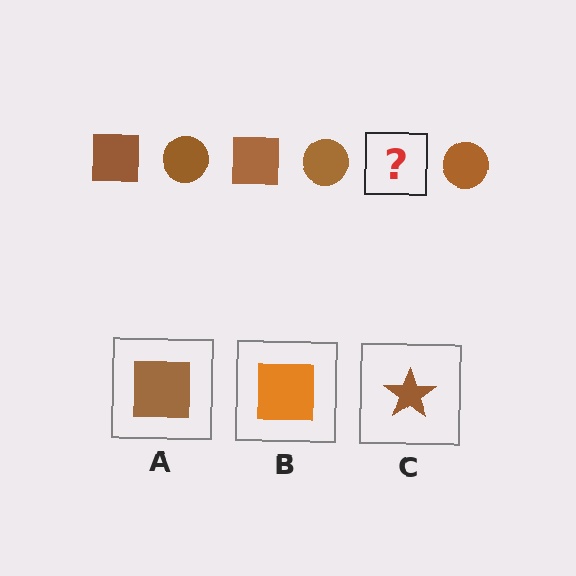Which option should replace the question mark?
Option A.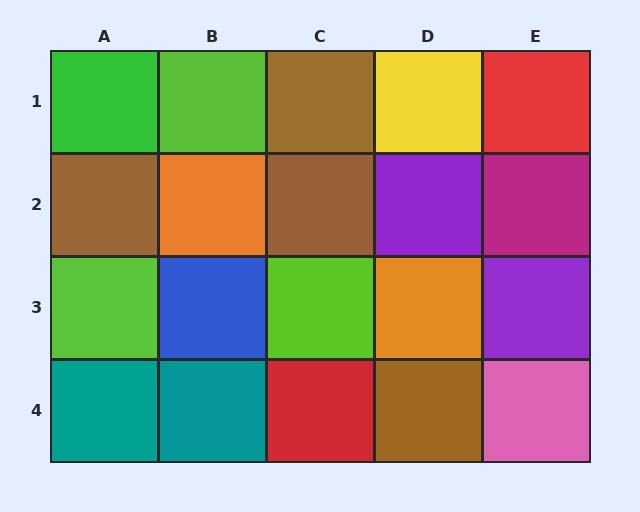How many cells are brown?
4 cells are brown.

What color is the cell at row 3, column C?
Lime.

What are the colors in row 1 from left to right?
Green, lime, brown, yellow, red.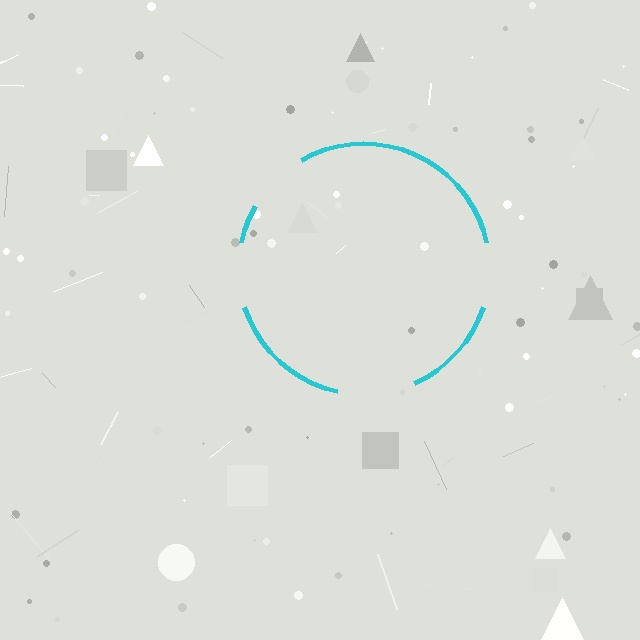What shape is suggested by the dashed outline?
The dashed outline suggests a circle.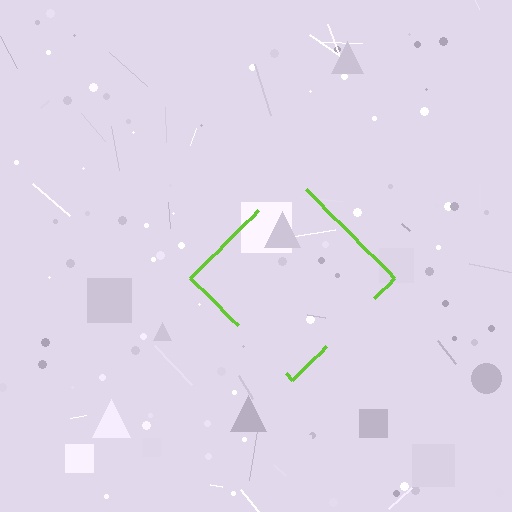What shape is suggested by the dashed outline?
The dashed outline suggests a diamond.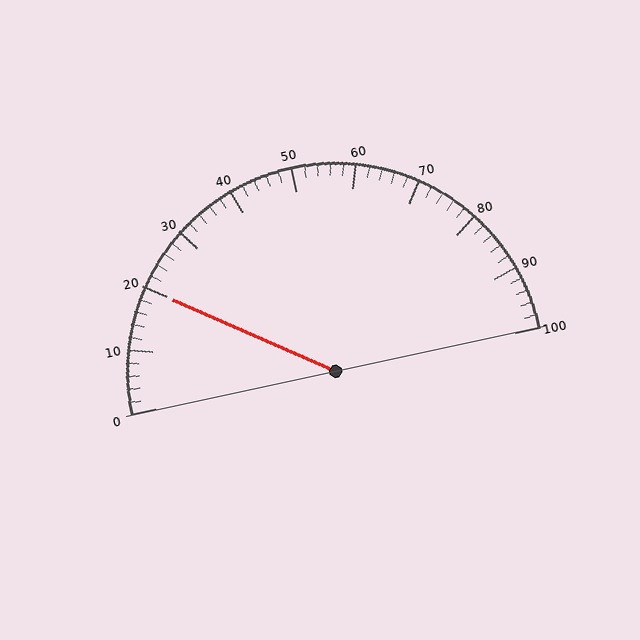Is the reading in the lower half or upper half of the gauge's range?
The reading is in the lower half of the range (0 to 100).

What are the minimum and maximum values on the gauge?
The gauge ranges from 0 to 100.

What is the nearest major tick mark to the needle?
The nearest major tick mark is 20.